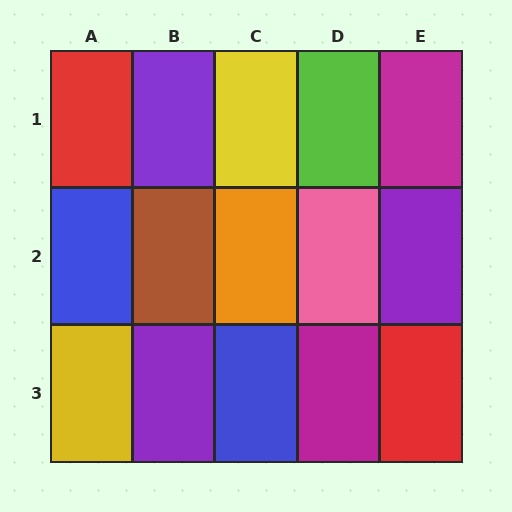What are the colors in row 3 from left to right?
Yellow, purple, blue, magenta, red.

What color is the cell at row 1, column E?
Magenta.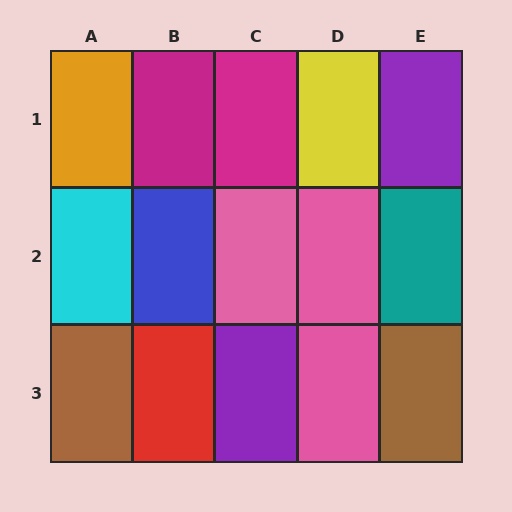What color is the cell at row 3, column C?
Purple.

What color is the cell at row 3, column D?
Pink.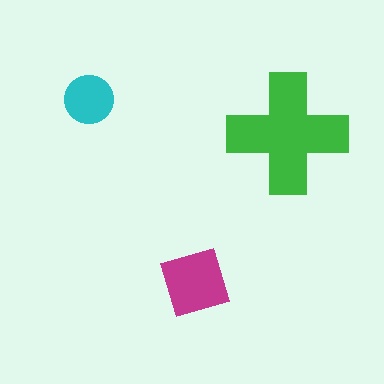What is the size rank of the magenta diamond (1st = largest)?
2nd.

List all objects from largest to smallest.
The green cross, the magenta diamond, the cyan circle.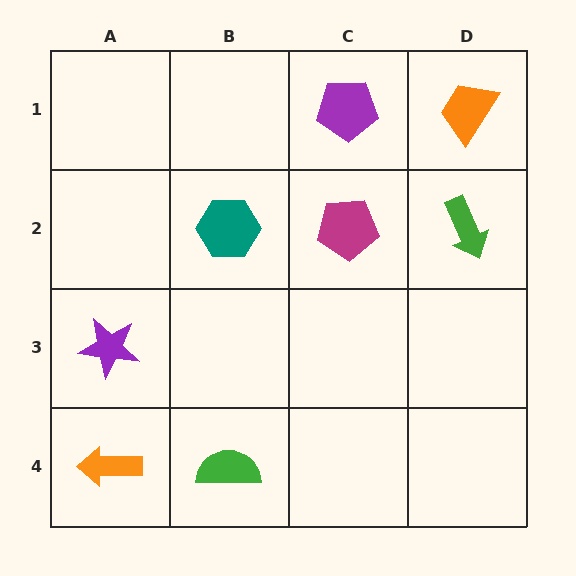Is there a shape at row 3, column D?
No, that cell is empty.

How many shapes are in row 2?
3 shapes.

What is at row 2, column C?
A magenta pentagon.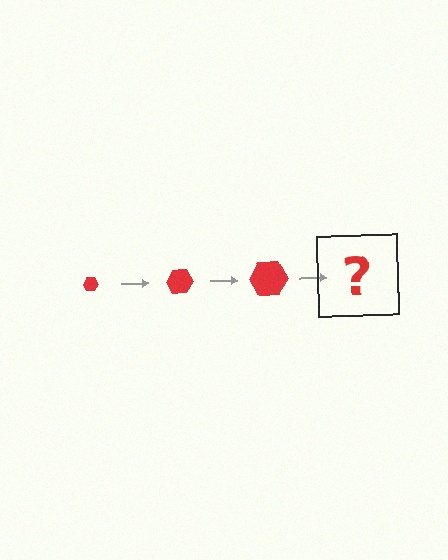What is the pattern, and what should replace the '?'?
The pattern is that the hexagon gets progressively larger each step. The '?' should be a red hexagon, larger than the previous one.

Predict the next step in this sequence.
The next step is a red hexagon, larger than the previous one.